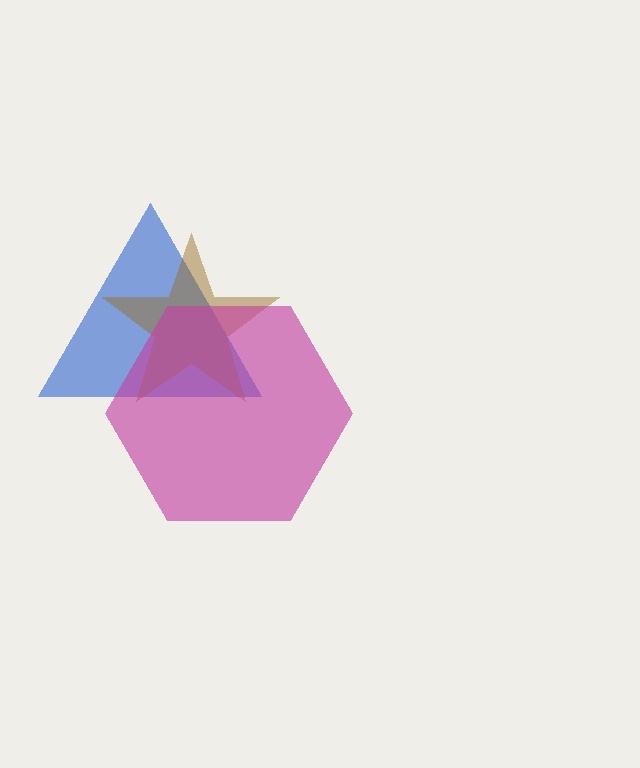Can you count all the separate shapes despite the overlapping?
Yes, there are 3 separate shapes.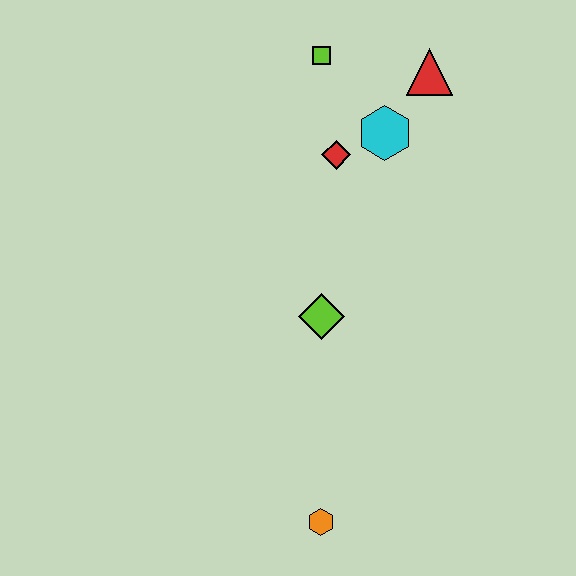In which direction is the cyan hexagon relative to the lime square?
The cyan hexagon is below the lime square.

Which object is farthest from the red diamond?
The orange hexagon is farthest from the red diamond.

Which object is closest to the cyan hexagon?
The red diamond is closest to the cyan hexagon.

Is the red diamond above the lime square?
No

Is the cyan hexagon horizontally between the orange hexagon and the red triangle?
Yes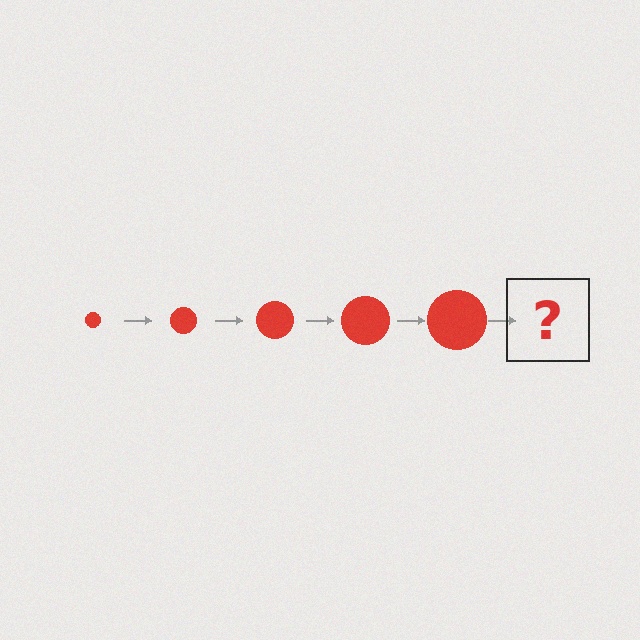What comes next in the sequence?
The next element should be a red circle, larger than the previous one.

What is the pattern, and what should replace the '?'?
The pattern is that the circle gets progressively larger each step. The '?' should be a red circle, larger than the previous one.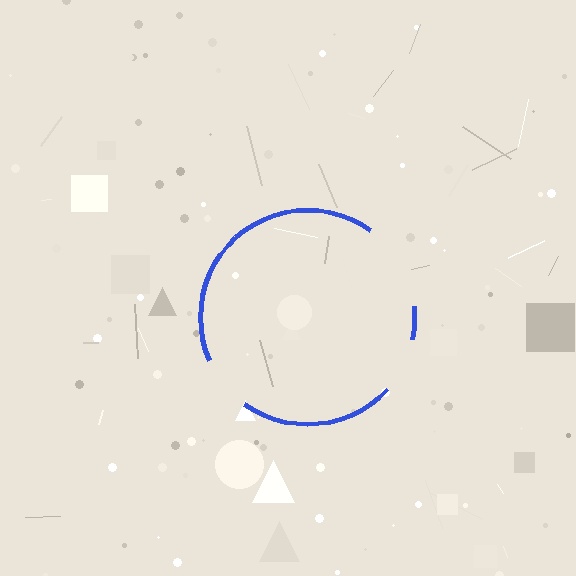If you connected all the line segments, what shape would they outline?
They would outline a circle.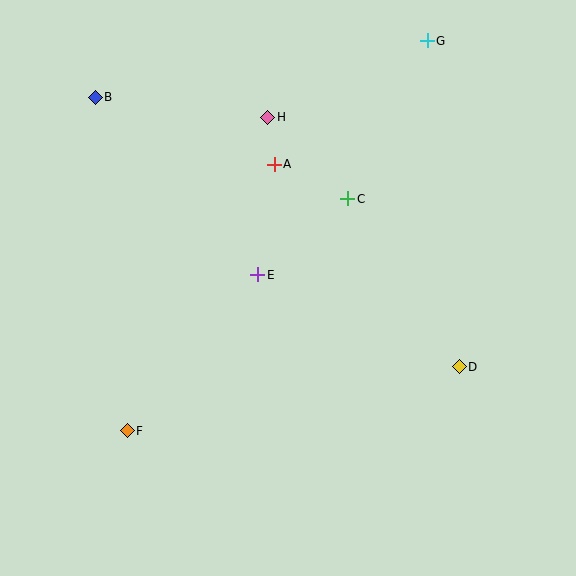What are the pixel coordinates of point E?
Point E is at (258, 275).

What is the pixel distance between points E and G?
The distance between E and G is 289 pixels.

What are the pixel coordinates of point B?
Point B is at (95, 97).